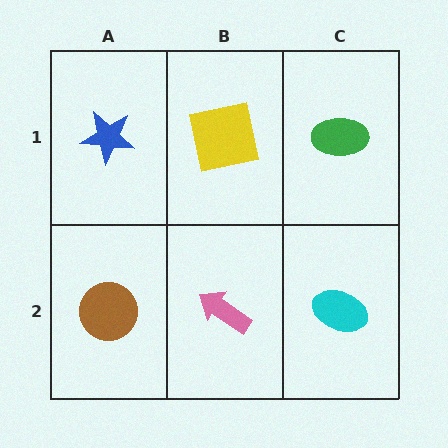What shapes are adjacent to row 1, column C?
A cyan ellipse (row 2, column C), a yellow square (row 1, column B).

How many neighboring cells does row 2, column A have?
2.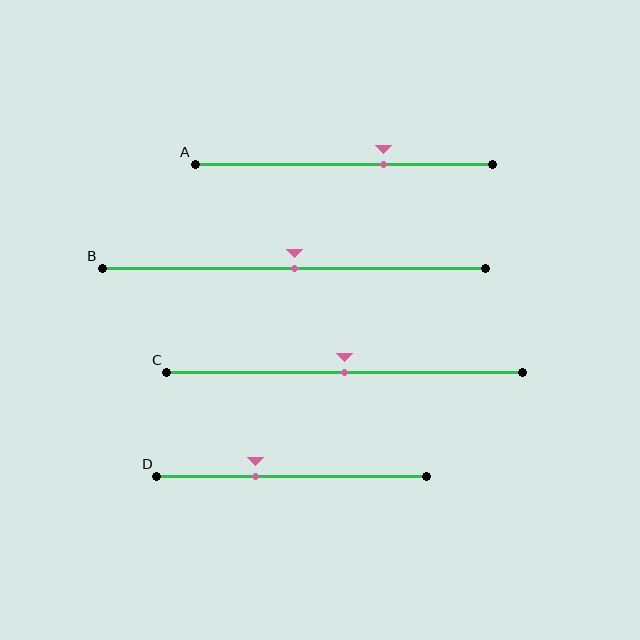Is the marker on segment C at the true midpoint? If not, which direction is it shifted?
Yes, the marker on segment C is at the true midpoint.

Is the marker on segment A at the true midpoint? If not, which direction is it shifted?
No, the marker on segment A is shifted to the right by about 13% of the segment length.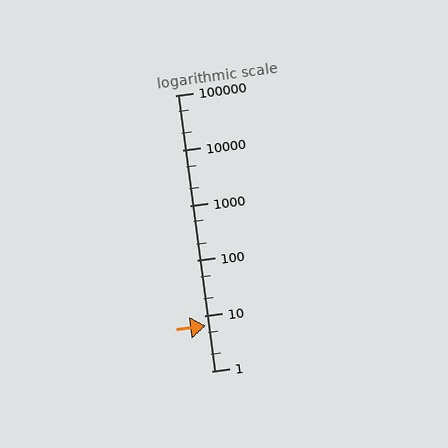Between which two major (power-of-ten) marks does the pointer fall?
The pointer is between 1 and 10.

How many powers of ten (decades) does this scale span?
The scale spans 5 decades, from 1 to 100000.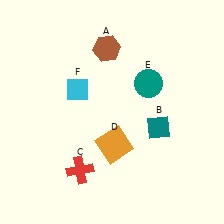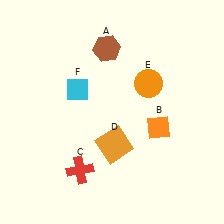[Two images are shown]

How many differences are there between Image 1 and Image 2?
There are 2 differences between the two images.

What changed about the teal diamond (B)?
In Image 1, B is teal. In Image 2, it changed to orange.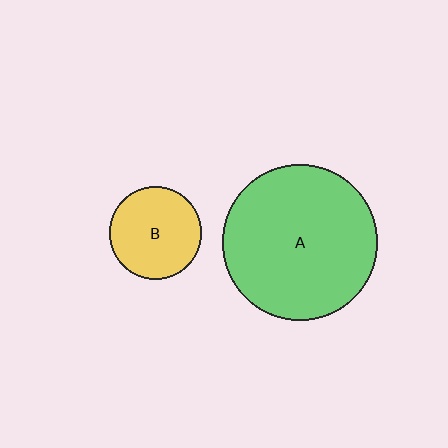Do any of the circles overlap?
No, none of the circles overlap.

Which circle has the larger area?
Circle A (green).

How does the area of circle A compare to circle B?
Approximately 2.8 times.